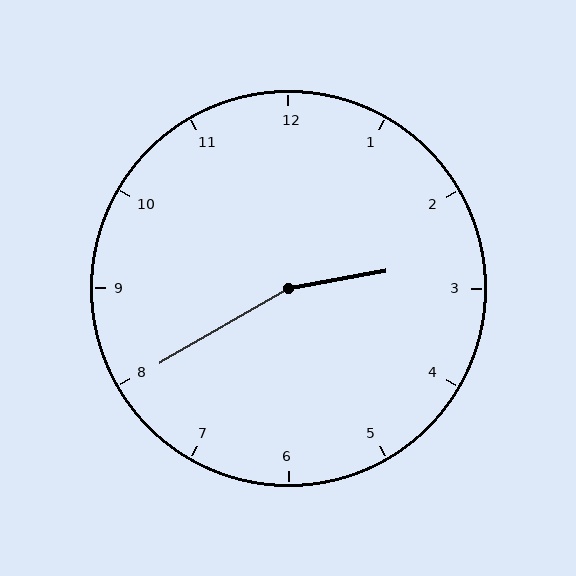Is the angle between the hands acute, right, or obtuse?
It is obtuse.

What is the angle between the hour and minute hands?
Approximately 160 degrees.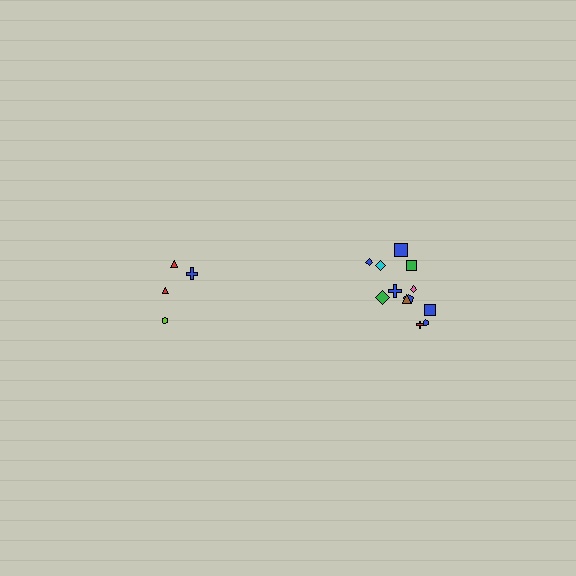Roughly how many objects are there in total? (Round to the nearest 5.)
Roughly 15 objects in total.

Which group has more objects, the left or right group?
The right group.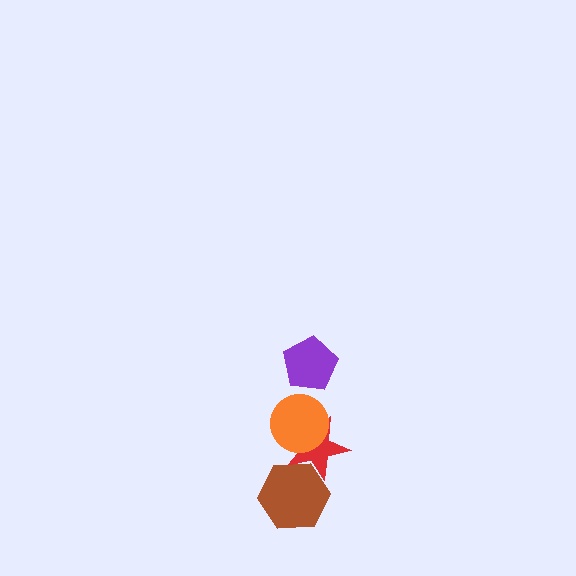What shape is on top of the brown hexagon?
The red star is on top of the brown hexagon.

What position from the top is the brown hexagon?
The brown hexagon is 4th from the top.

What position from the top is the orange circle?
The orange circle is 2nd from the top.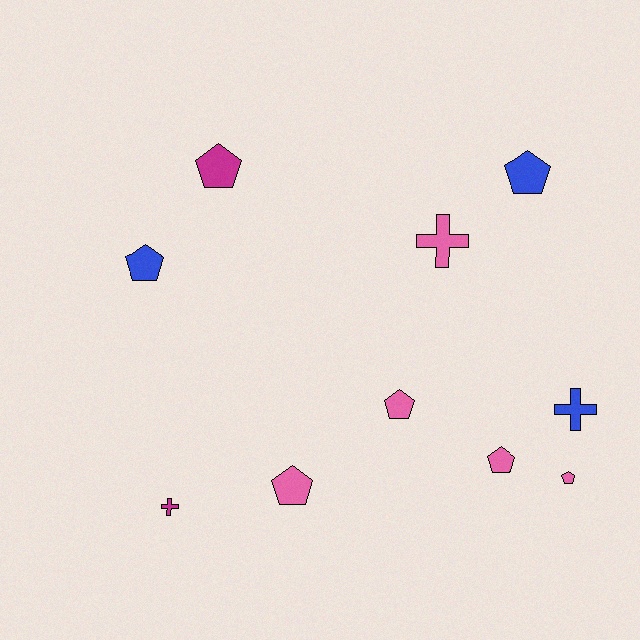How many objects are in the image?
There are 10 objects.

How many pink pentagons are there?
There are 4 pink pentagons.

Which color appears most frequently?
Pink, with 5 objects.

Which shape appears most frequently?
Pentagon, with 7 objects.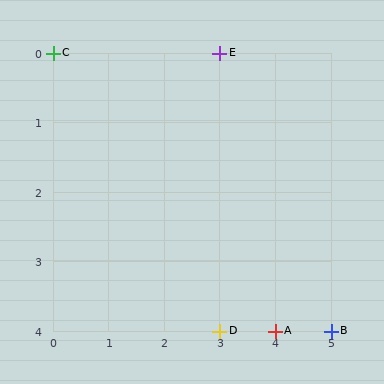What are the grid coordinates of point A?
Point A is at grid coordinates (4, 4).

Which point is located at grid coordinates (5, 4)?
Point B is at (5, 4).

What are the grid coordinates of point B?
Point B is at grid coordinates (5, 4).